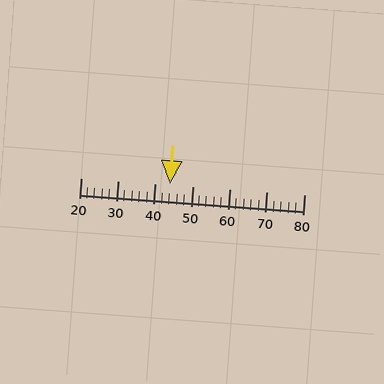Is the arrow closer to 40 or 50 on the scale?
The arrow is closer to 40.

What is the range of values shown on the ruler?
The ruler shows values from 20 to 80.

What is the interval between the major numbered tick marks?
The major tick marks are spaced 10 units apart.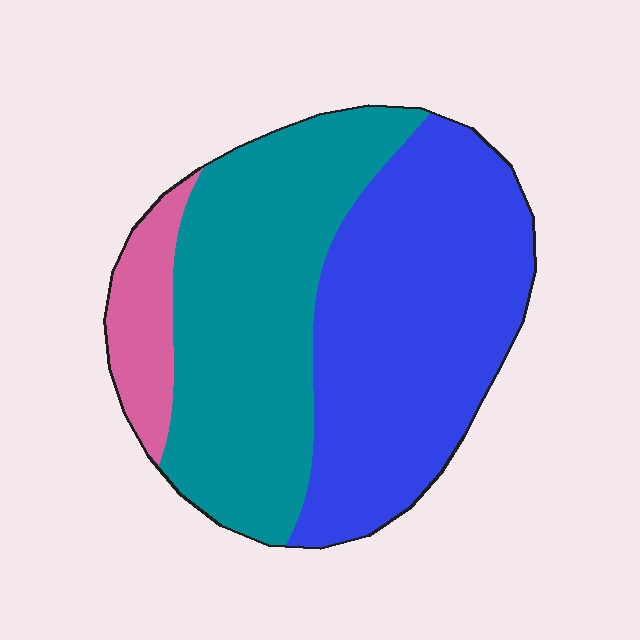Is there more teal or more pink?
Teal.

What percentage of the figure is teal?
Teal takes up between a third and a half of the figure.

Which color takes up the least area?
Pink, at roughly 10%.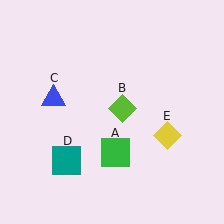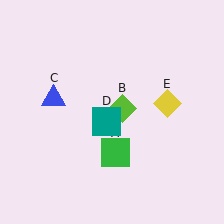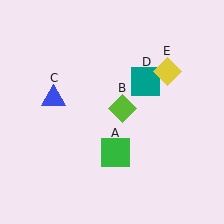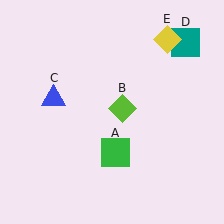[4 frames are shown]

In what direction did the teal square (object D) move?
The teal square (object D) moved up and to the right.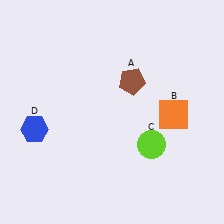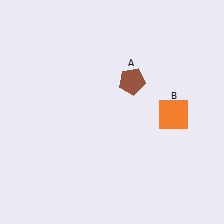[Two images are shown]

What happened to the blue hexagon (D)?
The blue hexagon (D) was removed in Image 2. It was in the bottom-left area of Image 1.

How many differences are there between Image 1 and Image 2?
There are 2 differences between the two images.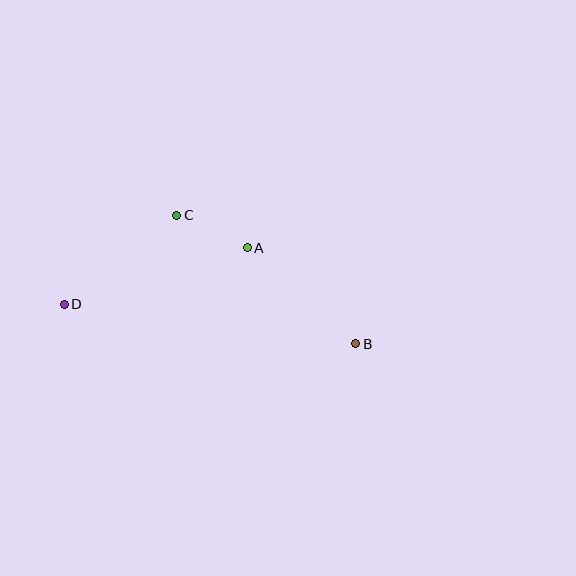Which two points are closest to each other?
Points A and C are closest to each other.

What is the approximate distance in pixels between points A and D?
The distance between A and D is approximately 192 pixels.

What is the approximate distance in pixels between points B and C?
The distance between B and C is approximately 220 pixels.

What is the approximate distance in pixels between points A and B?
The distance between A and B is approximately 145 pixels.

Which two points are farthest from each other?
Points B and D are farthest from each other.